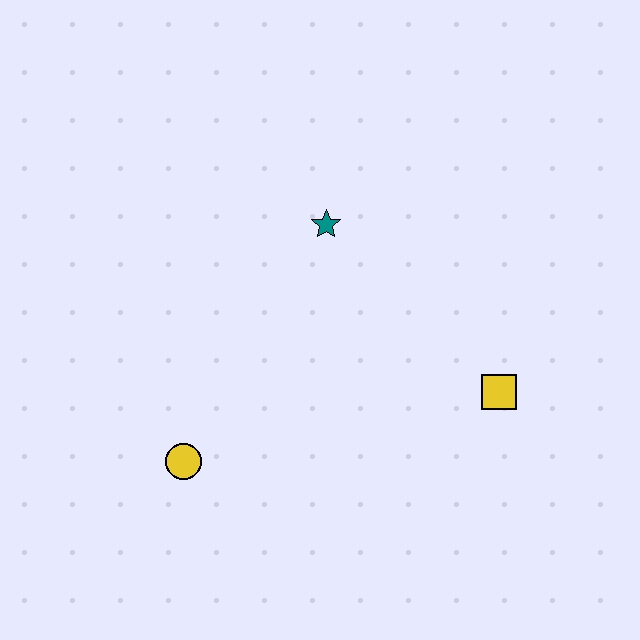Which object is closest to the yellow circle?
The teal star is closest to the yellow circle.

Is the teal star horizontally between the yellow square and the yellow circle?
Yes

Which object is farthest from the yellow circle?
The yellow square is farthest from the yellow circle.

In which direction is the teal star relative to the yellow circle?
The teal star is above the yellow circle.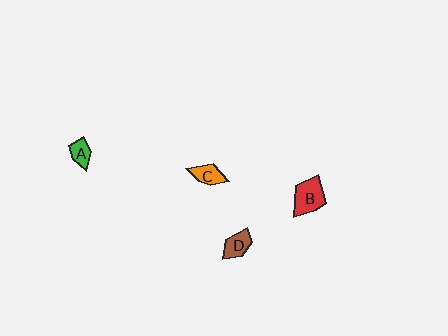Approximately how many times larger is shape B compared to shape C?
Approximately 1.6 times.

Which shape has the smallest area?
Shape A (green).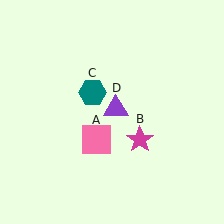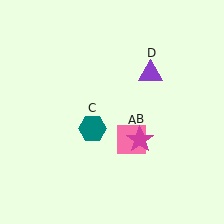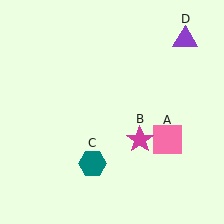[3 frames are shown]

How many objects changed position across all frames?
3 objects changed position: pink square (object A), teal hexagon (object C), purple triangle (object D).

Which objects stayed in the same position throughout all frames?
Magenta star (object B) remained stationary.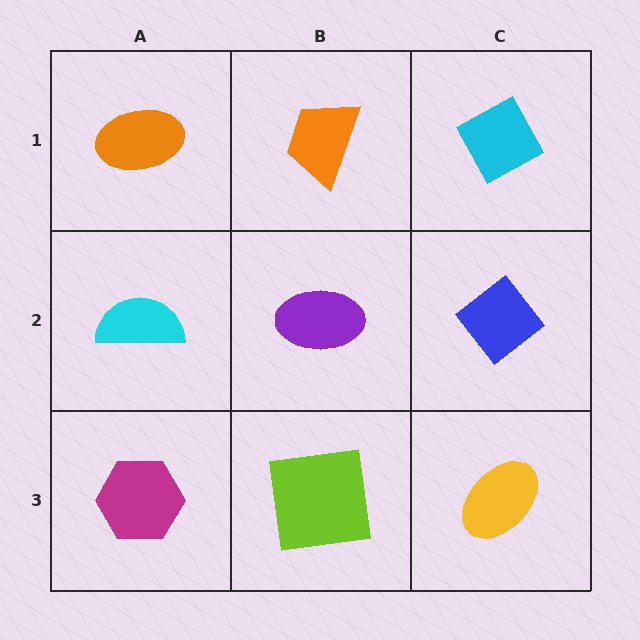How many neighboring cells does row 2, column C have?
3.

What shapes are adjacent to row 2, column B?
An orange trapezoid (row 1, column B), a lime square (row 3, column B), a cyan semicircle (row 2, column A), a blue diamond (row 2, column C).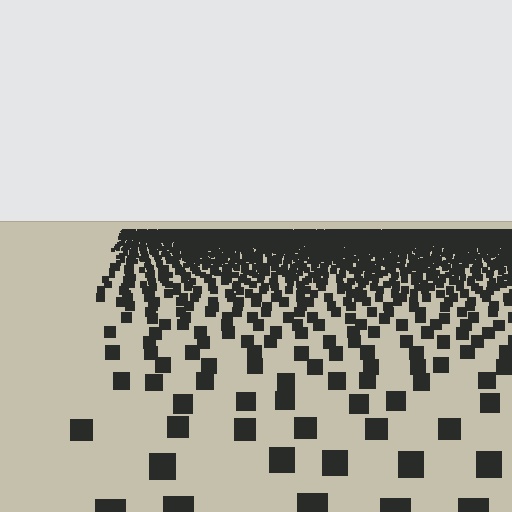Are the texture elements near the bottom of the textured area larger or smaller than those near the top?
Larger. Near the bottom, elements are closer to the viewer and appear at a bigger on-screen size.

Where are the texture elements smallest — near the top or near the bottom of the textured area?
Near the top.